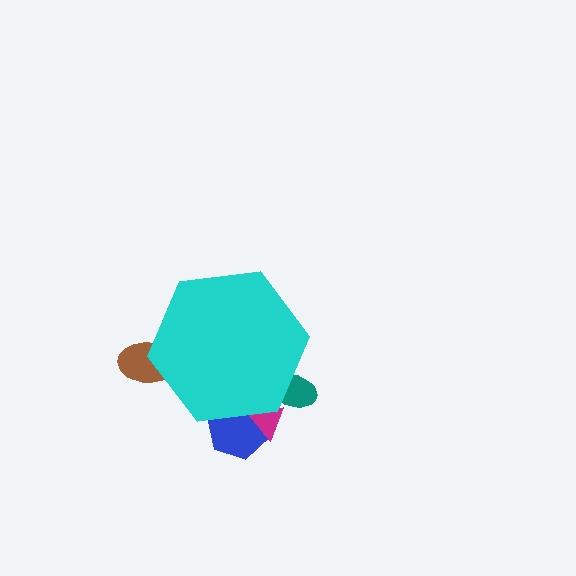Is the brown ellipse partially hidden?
Yes, the brown ellipse is partially hidden behind the cyan hexagon.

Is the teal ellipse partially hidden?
Yes, the teal ellipse is partially hidden behind the cyan hexagon.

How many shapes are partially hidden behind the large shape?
4 shapes are partially hidden.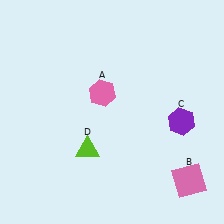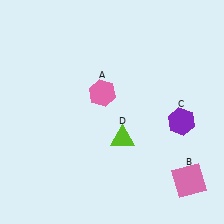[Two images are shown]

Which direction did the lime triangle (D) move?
The lime triangle (D) moved right.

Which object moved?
The lime triangle (D) moved right.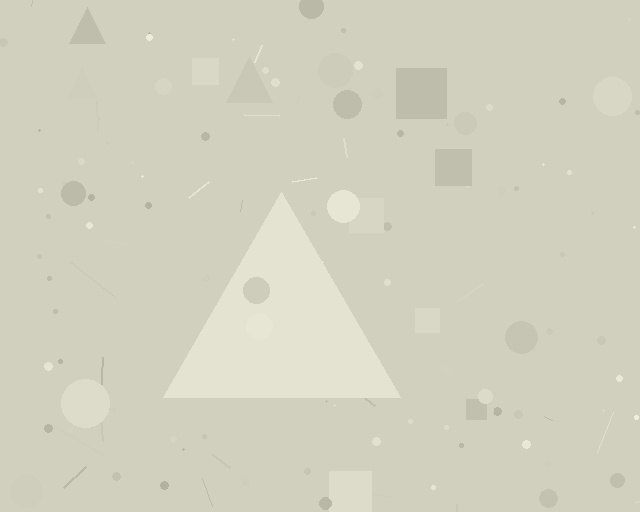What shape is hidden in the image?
A triangle is hidden in the image.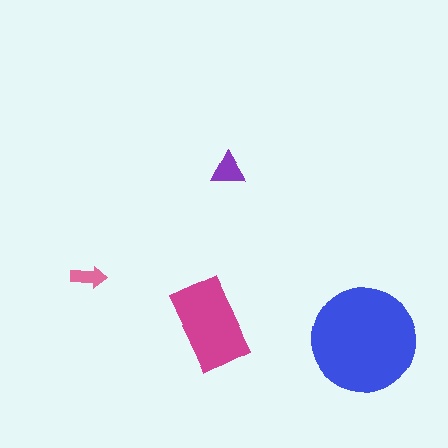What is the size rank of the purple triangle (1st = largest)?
3rd.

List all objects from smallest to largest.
The pink arrow, the purple triangle, the magenta rectangle, the blue circle.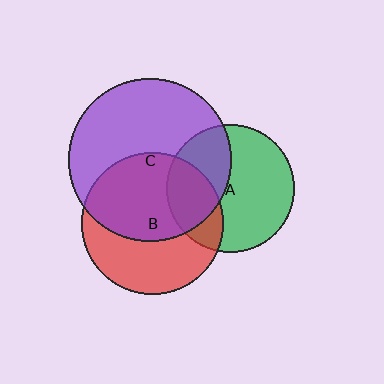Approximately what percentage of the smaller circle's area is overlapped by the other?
Approximately 55%.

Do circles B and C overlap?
Yes.